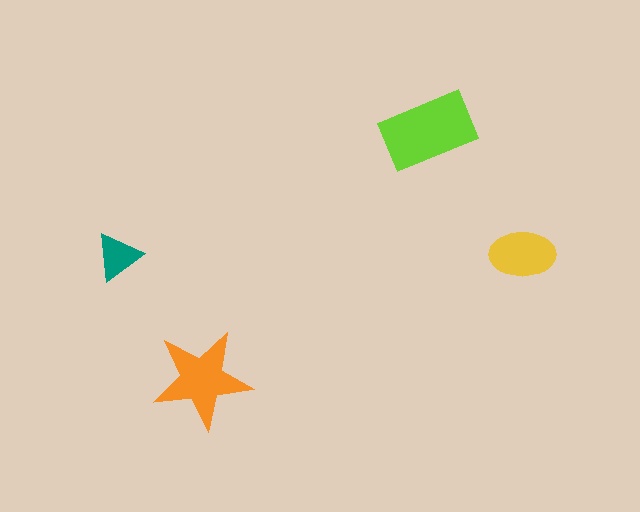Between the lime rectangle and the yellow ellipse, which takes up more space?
The lime rectangle.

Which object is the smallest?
The teal triangle.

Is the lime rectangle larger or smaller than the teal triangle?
Larger.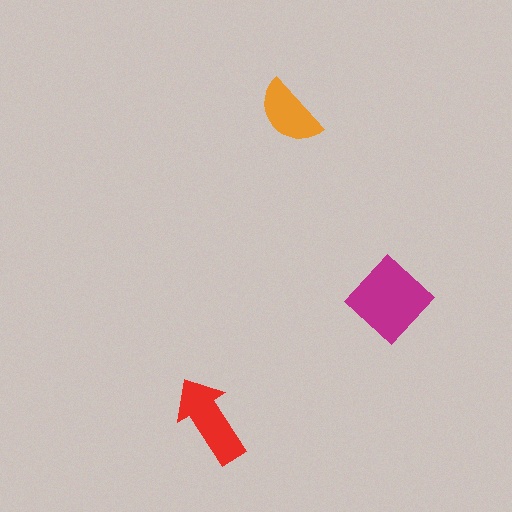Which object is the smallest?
The orange semicircle.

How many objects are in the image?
There are 3 objects in the image.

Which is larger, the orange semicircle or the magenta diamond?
The magenta diamond.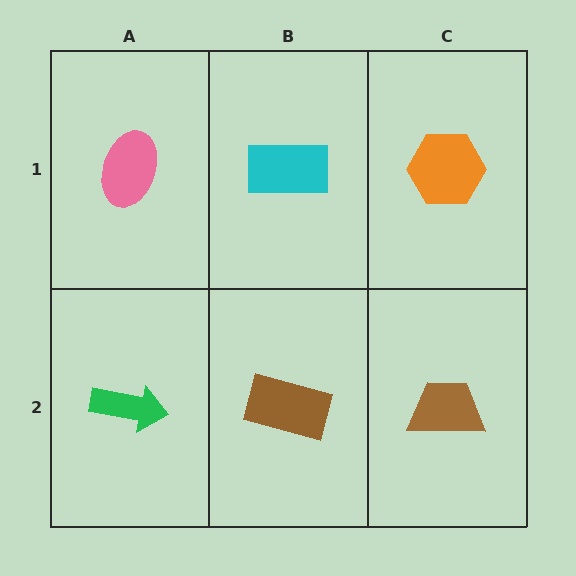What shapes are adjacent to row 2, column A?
A pink ellipse (row 1, column A), a brown rectangle (row 2, column B).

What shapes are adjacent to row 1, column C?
A brown trapezoid (row 2, column C), a cyan rectangle (row 1, column B).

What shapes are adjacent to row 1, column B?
A brown rectangle (row 2, column B), a pink ellipse (row 1, column A), an orange hexagon (row 1, column C).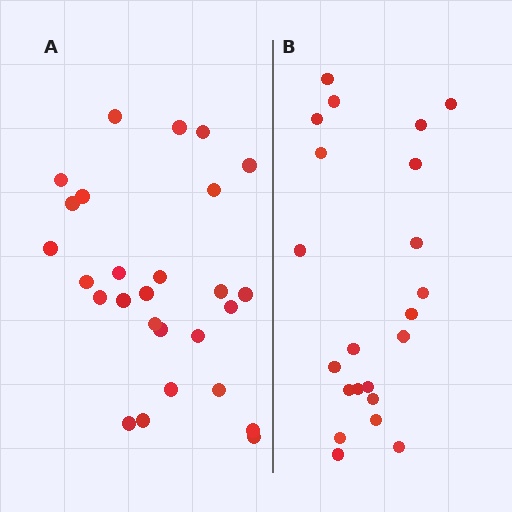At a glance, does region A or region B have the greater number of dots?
Region A (the left region) has more dots.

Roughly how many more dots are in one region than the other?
Region A has about 5 more dots than region B.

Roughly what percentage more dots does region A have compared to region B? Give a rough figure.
About 25% more.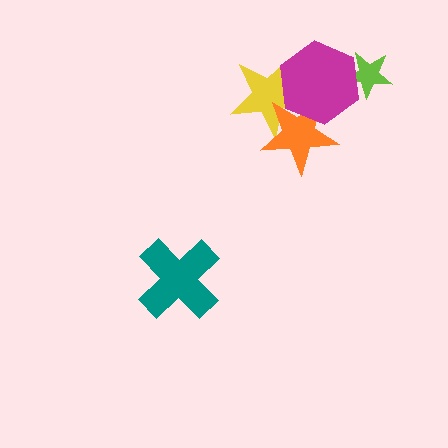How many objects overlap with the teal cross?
0 objects overlap with the teal cross.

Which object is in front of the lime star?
The magenta hexagon is in front of the lime star.